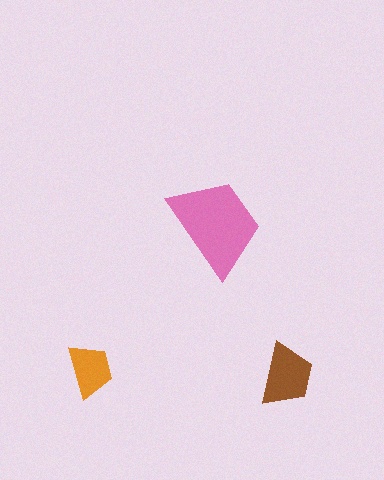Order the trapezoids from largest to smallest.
the pink one, the brown one, the orange one.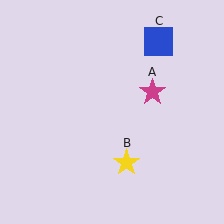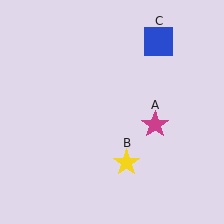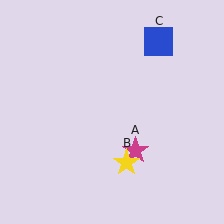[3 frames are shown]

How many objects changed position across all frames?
1 object changed position: magenta star (object A).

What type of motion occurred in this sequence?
The magenta star (object A) rotated clockwise around the center of the scene.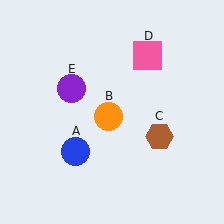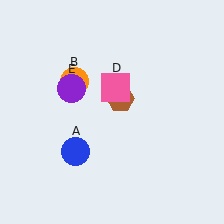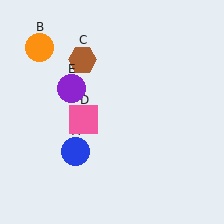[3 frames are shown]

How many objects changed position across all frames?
3 objects changed position: orange circle (object B), brown hexagon (object C), pink square (object D).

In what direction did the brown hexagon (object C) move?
The brown hexagon (object C) moved up and to the left.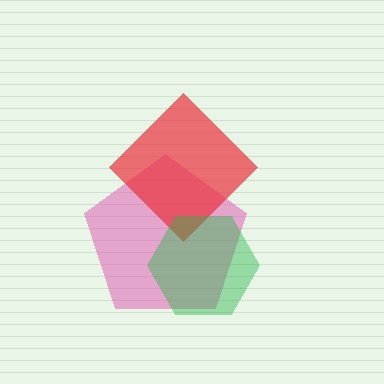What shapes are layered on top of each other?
The layered shapes are: a pink pentagon, a red diamond, a green hexagon.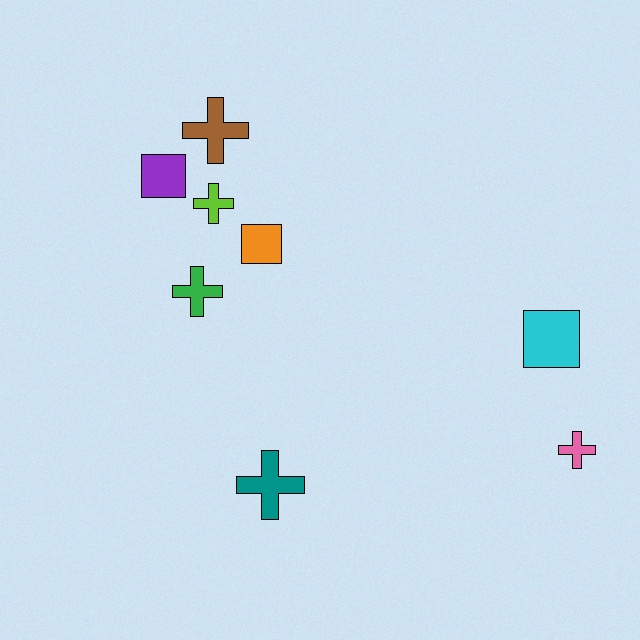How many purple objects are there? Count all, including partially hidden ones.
There is 1 purple object.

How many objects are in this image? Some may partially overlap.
There are 8 objects.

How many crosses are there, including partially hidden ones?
There are 5 crosses.